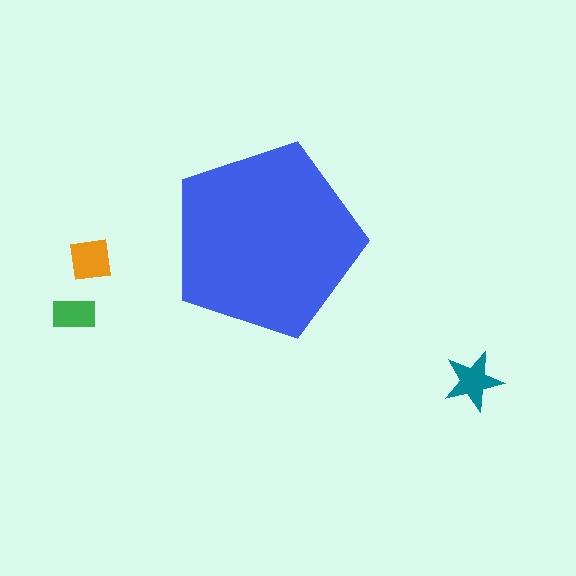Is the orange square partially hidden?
No, the orange square is fully visible.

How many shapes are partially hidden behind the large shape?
0 shapes are partially hidden.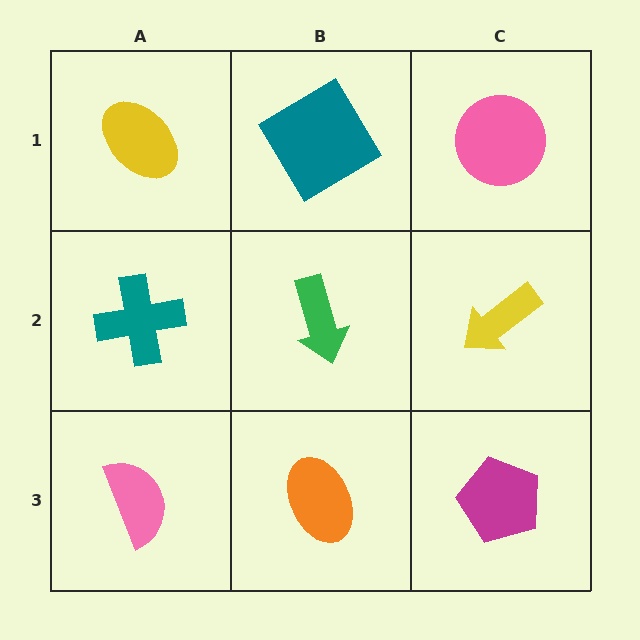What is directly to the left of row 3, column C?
An orange ellipse.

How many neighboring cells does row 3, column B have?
3.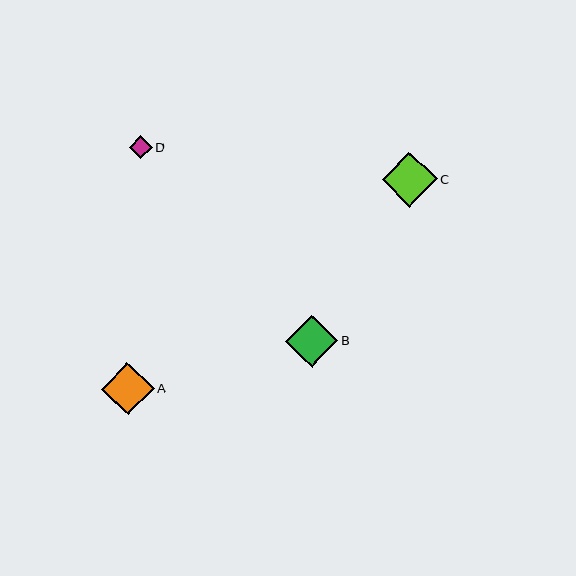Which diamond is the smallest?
Diamond D is the smallest with a size of approximately 23 pixels.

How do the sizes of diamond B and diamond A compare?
Diamond B and diamond A are approximately the same size.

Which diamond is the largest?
Diamond C is the largest with a size of approximately 55 pixels.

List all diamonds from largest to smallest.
From largest to smallest: C, B, A, D.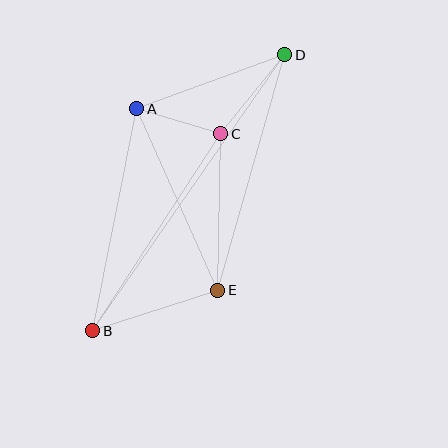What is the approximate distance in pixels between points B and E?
The distance between B and E is approximately 132 pixels.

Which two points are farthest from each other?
Points B and D are farthest from each other.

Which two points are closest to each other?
Points A and C are closest to each other.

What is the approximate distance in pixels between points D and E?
The distance between D and E is approximately 245 pixels.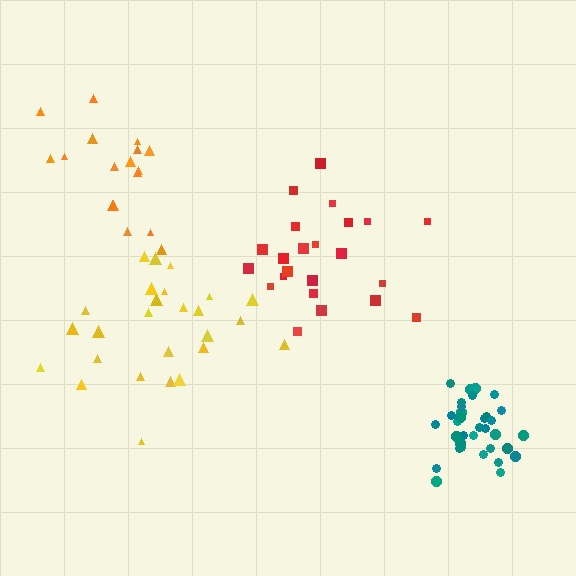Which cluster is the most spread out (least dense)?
Red.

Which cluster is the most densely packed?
Teal.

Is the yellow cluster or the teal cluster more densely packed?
Teal.